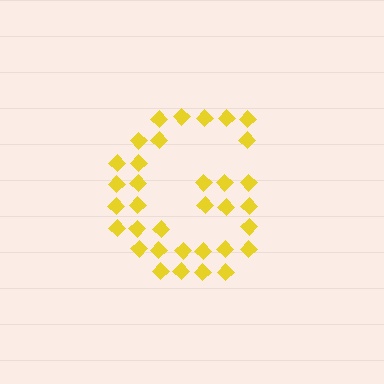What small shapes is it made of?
It is made of small diamonds.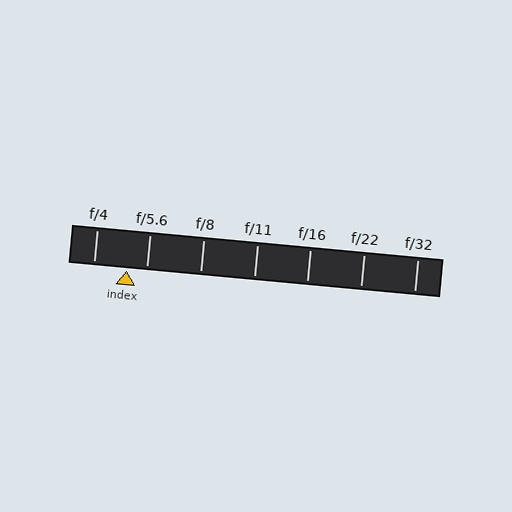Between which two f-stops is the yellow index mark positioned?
The index mark is between f/4 and f/5.6.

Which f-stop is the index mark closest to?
The index mark is closest to f/5.6.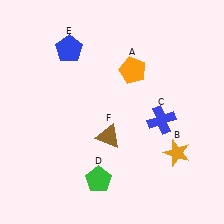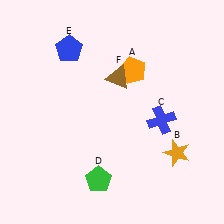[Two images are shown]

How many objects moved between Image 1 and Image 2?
1 object moved between the two images.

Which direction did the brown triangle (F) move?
The brown triangle (F) moved up.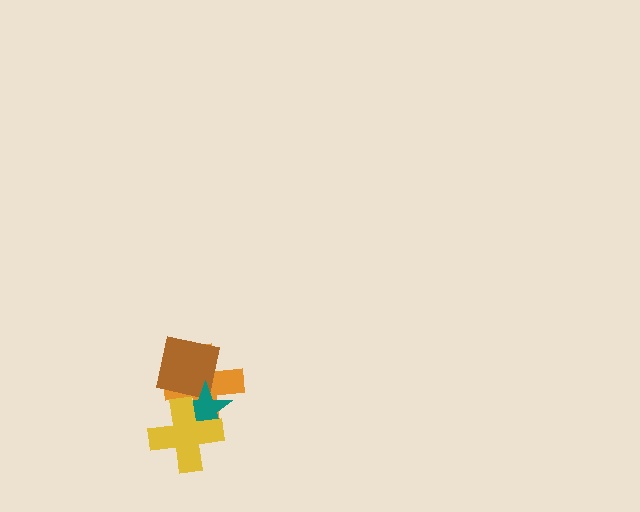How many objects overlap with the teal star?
3 objects overlap with the teal star.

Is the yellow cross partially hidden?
No, no other shape covers it.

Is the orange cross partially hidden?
Yes, it is partially covered by another shape.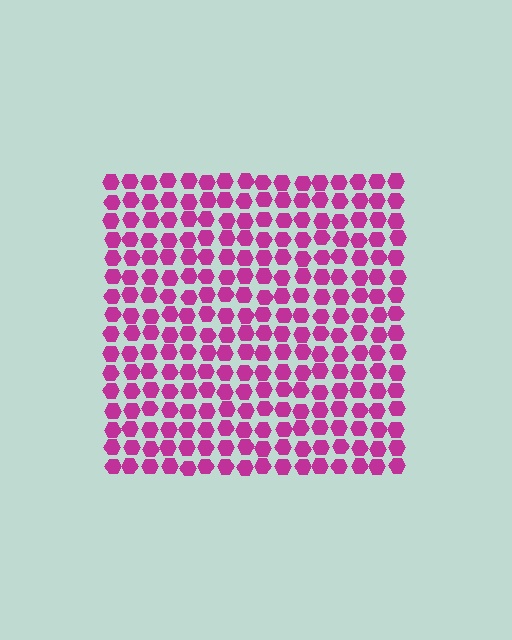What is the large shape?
The large shape is a square.